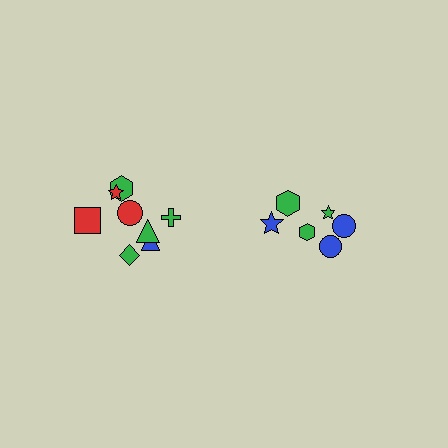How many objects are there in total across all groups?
There are 14 objects.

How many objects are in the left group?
There are 8 objects.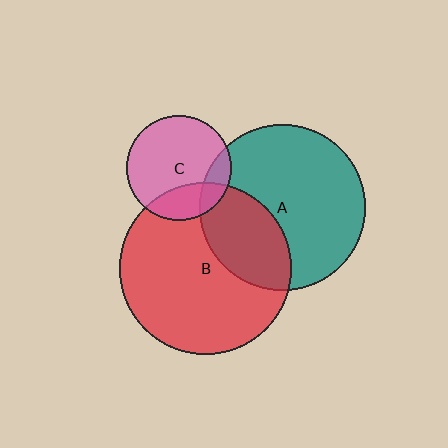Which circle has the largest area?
Circle B (red).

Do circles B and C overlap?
Yes.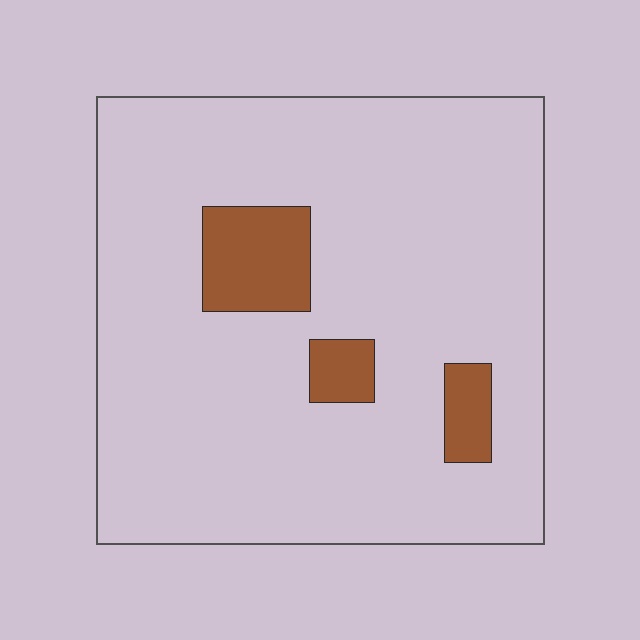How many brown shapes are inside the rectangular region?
3.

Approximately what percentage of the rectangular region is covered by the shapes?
Approximately 10%.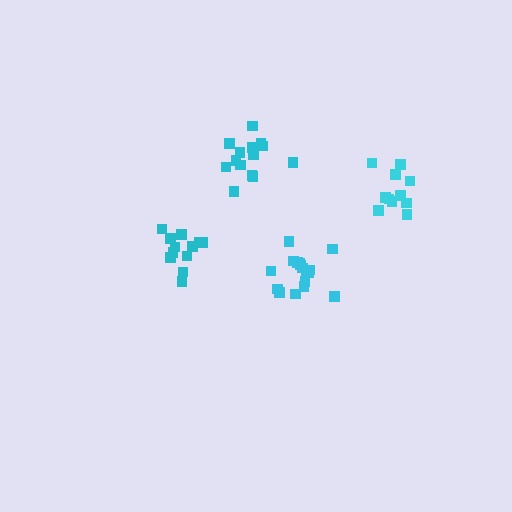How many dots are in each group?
Group 1: 14 dots, Group 2: 11 dots, Group 3: 17 dots, Group 4: 12 dots (54 total).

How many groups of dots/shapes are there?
There are 4 groups.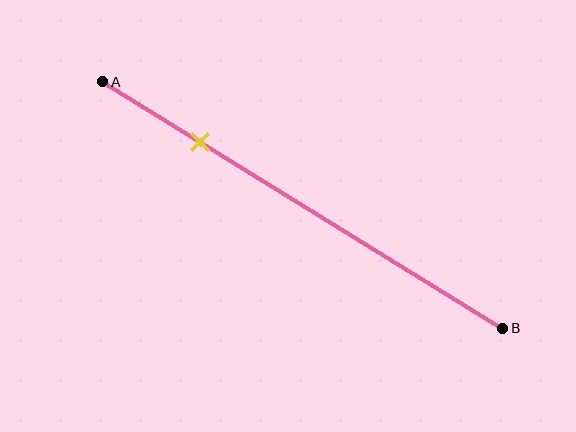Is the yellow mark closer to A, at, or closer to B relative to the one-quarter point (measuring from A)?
The yellow mark is approximately at the one-quarter point of segment AB.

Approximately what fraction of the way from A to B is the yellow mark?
The yellow mark is approximately 25% of the way from A to B.